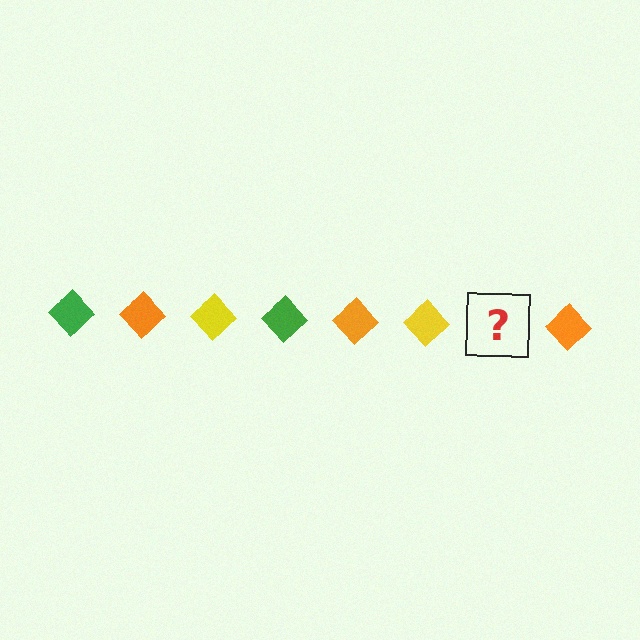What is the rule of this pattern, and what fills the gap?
The rule is that the pattern cycles through green, orange, yellow diamonds. The gap should be filled with a green diamond.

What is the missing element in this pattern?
The missing element is a green diamond.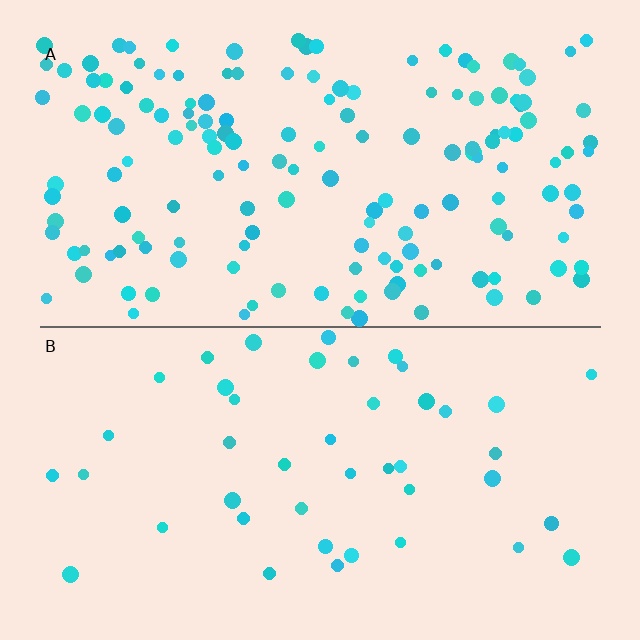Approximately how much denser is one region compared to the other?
Approximately 3.5× — region A over region B.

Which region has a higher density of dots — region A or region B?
A (the top).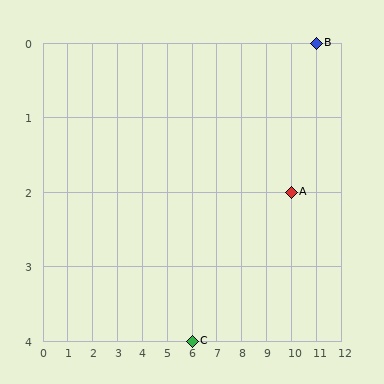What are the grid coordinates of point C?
Point C is at grid coordinates (6, 4).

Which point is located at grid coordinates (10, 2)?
Point A is at (10, 2).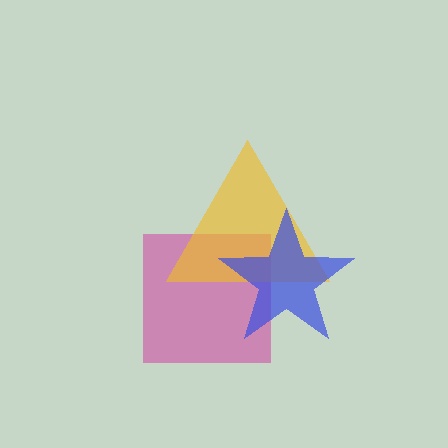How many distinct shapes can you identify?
There are 3 distinct shapes: a magenta square, a yellow triangle, a blue star.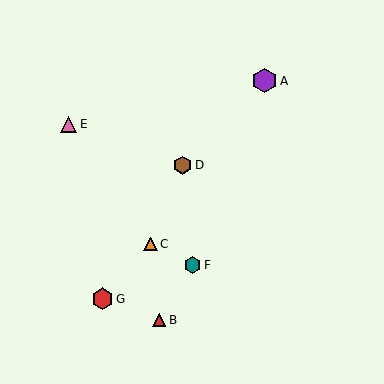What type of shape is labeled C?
Shape C is an orange triangle.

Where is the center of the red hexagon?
The center of the red hexagon is at (103, 299).